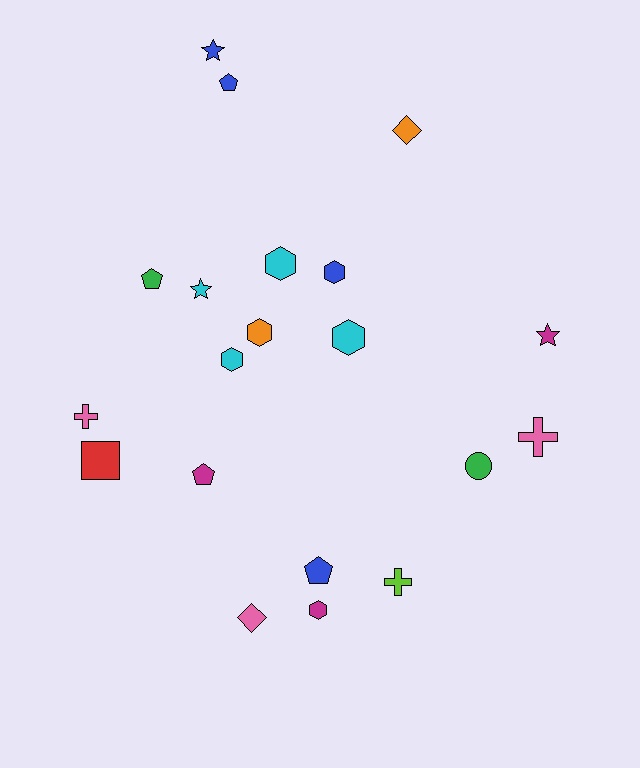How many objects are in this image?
There are 20 objects.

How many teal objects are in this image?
There are no teal objects.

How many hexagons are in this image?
There are 6 hexagons.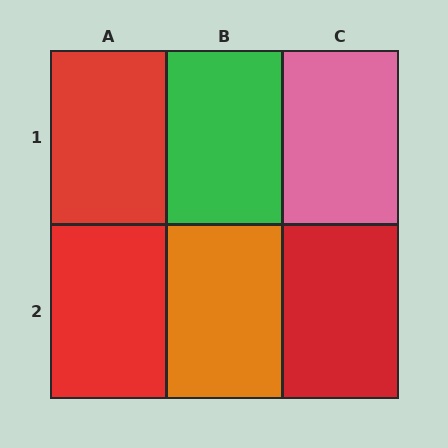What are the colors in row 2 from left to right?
Red, orange, red.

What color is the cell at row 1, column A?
Red.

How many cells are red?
3 cells are red.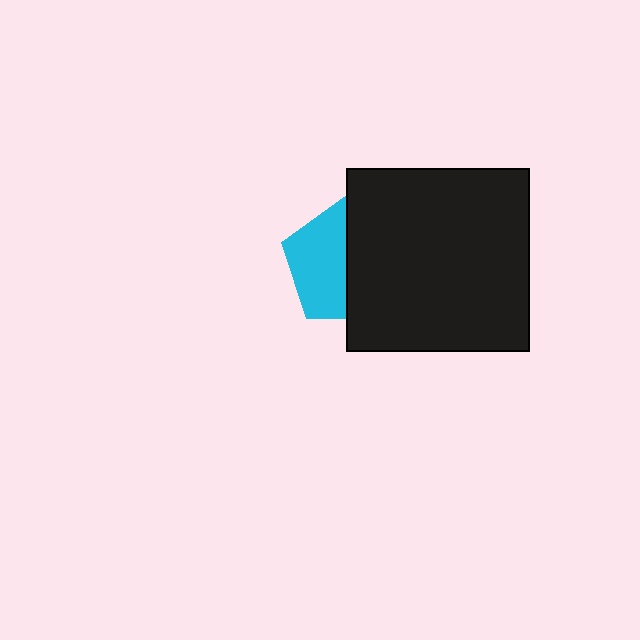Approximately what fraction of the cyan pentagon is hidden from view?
Roughly 51% of the cyan pentagon is hidden behind the black square.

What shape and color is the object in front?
The object in front is a black square.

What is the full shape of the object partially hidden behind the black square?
The partially hidden object is a cyan pentagon.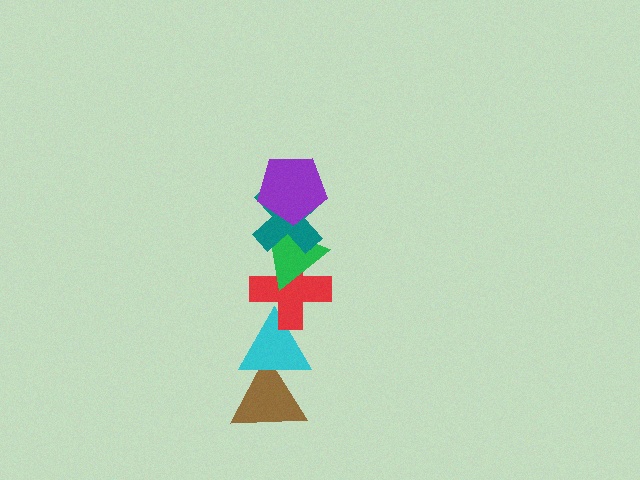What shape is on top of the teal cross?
The purple pentagon is on top of the teal cross.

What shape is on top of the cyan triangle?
The red cross is on top of the cyan triangle.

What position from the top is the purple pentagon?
The purple pentagon is 1st from the top.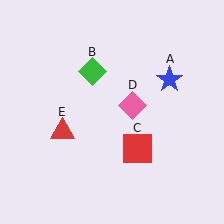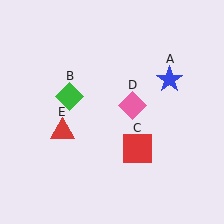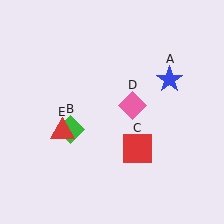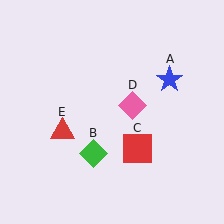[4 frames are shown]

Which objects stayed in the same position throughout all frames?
Blue star (object A) and red square (object C) and pink diamond (object D) and red triangle (object E) remained stationary.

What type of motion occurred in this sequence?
The green diamond (object B) rotated counterclockwise around the center of the scene.